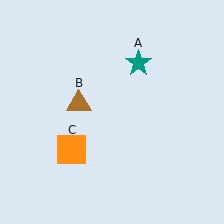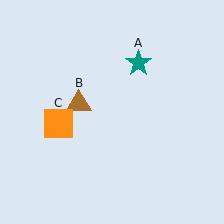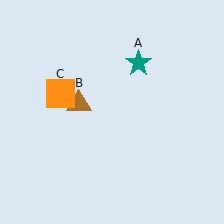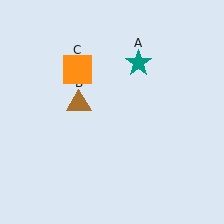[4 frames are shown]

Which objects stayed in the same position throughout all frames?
Teal star (object A) and brown triangle (object B) remained stationary.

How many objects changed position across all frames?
1 object changed position: orange square (object C).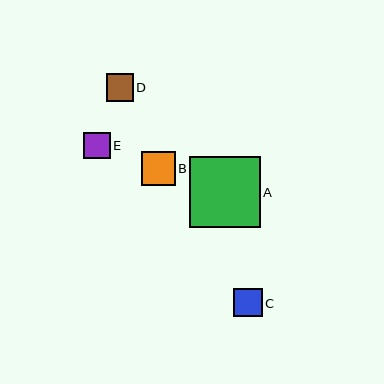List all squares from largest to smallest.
From largest to smallest: A, B, C, D, E.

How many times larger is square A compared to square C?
Square A is approximately 2.5 times the size of square C.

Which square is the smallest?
Square E is the smallest with a size of approximately 26 pixels.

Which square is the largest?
Square A is the largest with a size of approximately 71 pixels.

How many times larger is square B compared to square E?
Square B is approximately 1.3 times the size of square E.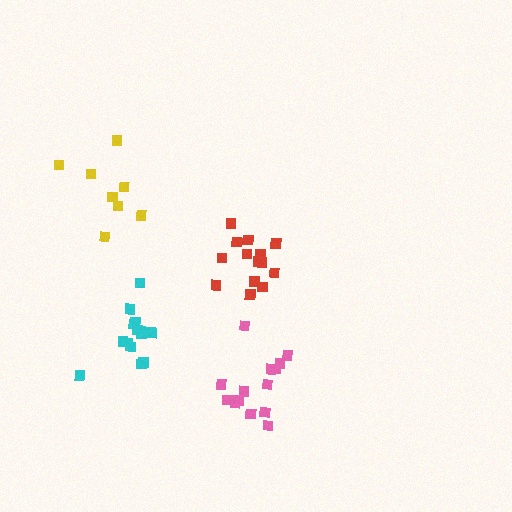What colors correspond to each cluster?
The clusters are colored: pink, cyan, yellow, red.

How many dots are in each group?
Group 1: 14 dots, Group 2: 14 dots, Group 3: 8 dots, Group 4: 14 dots (50 total).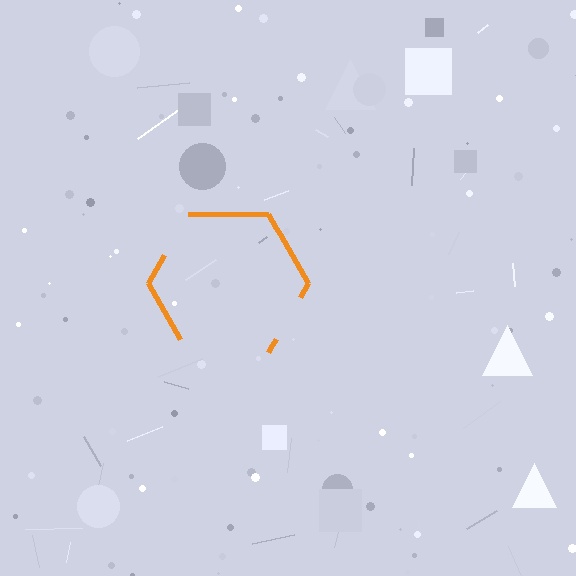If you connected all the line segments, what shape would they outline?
They would outline a hexagon.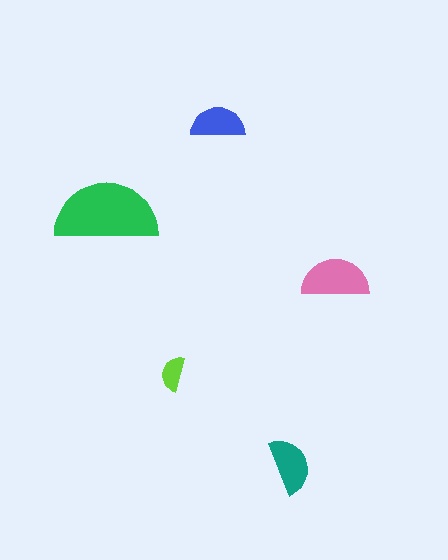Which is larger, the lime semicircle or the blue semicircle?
The blue one.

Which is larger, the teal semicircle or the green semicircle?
The green one.